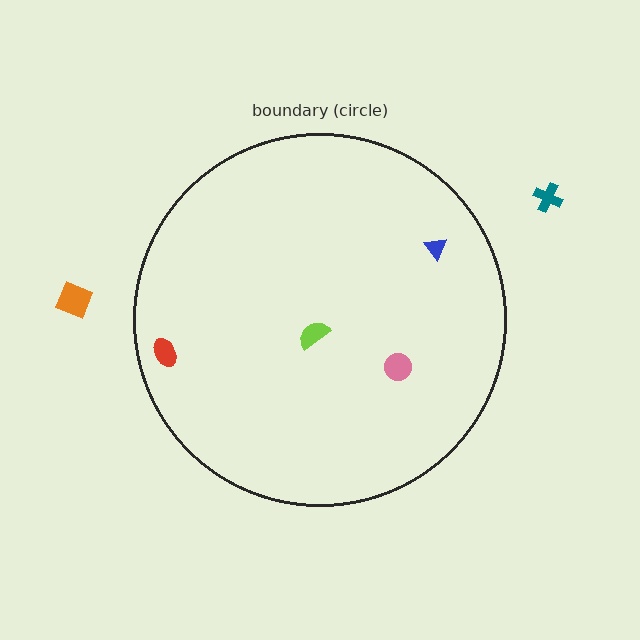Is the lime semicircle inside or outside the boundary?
Inside.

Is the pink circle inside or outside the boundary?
Inside.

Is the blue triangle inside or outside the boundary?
Inside.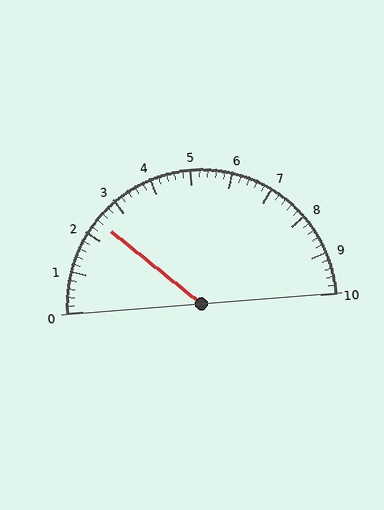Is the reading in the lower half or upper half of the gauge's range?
The reading is in the lower half of the range (0 to 10).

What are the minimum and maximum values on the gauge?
The gauge ranges from 0 to 10.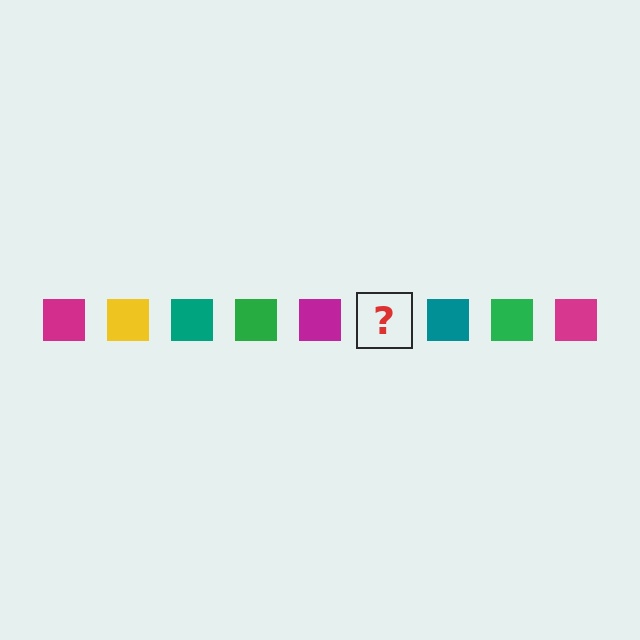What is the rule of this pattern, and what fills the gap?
The rule is that the pattern cycles through magenta, yellow, teal, green squares. The gap should be filled with a yellow square.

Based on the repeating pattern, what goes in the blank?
The blank should be a yellow square.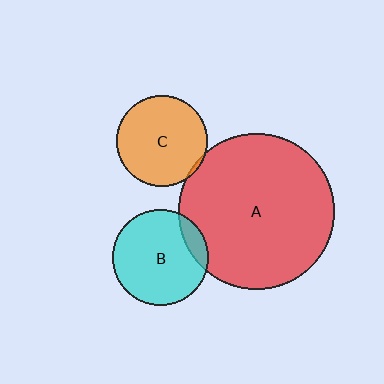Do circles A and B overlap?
Yes.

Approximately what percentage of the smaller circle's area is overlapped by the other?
Approximately 10%.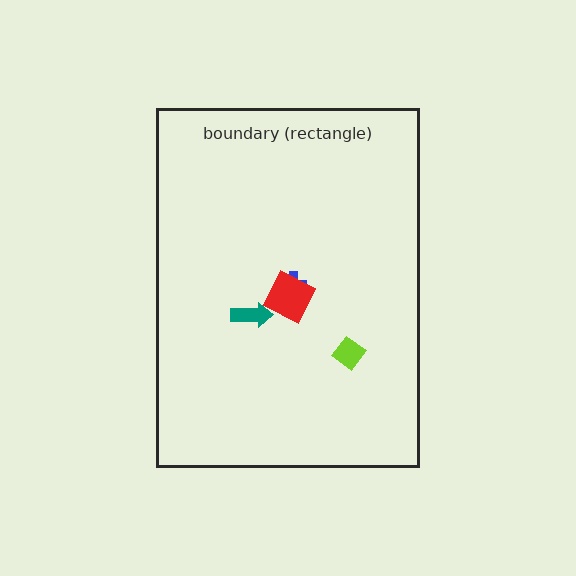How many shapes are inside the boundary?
4 inside, 0 outside.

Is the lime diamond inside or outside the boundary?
Inside.